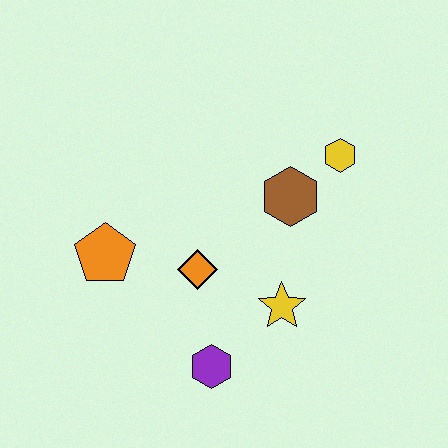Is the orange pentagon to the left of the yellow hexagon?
Yes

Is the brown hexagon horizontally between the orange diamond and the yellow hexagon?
Yes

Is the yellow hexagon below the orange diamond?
No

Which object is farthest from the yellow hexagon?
The orange pentagon is farthest from the yellow hexagon.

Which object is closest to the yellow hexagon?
The brown hexagon is closest to the yellow hexagon.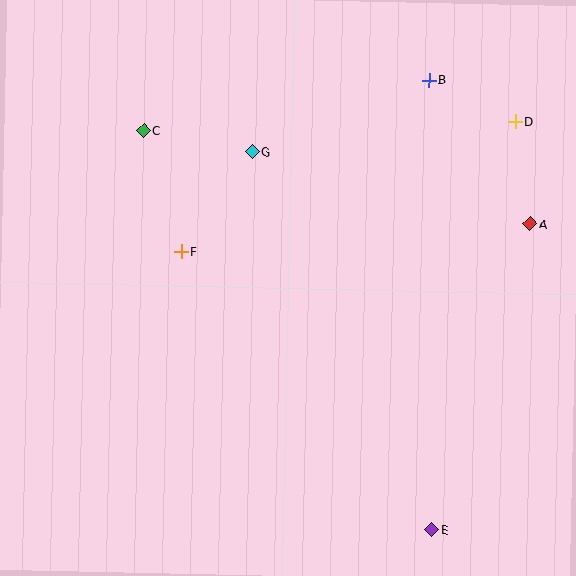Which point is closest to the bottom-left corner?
Point F is closest to the bottom-left corner.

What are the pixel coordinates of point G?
Point G is at (252, 152).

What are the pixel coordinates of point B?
Point B is at (429, 80).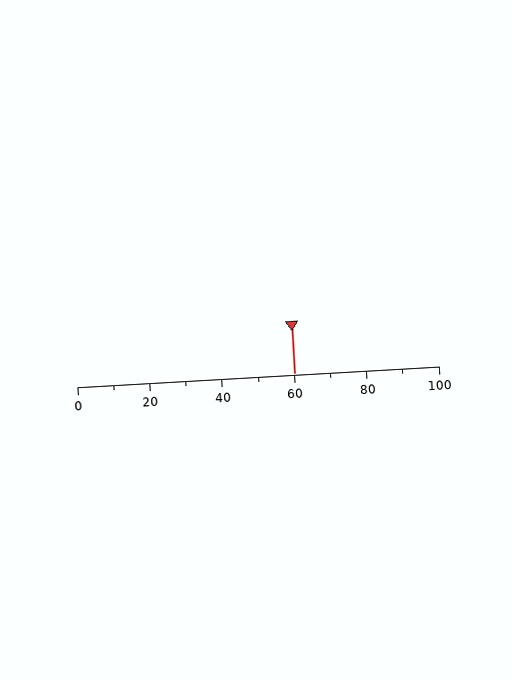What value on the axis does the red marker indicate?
The marker indicates approximately 60.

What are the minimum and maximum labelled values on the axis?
The axis runs from 0 to 100.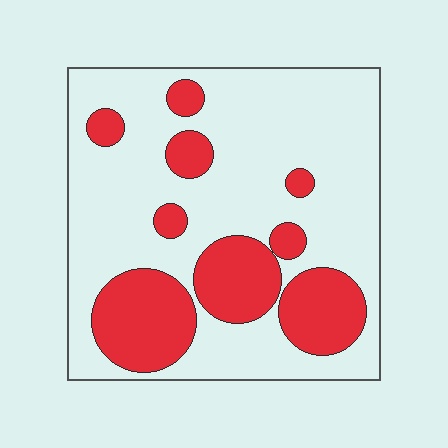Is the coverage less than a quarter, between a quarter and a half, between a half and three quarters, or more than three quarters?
Between a quarter and a half.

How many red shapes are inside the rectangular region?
9.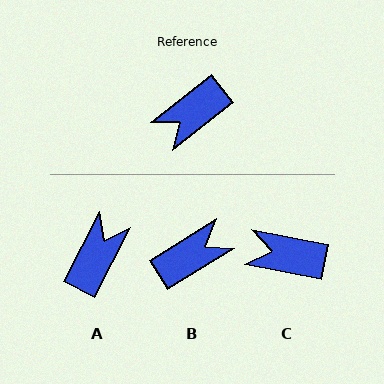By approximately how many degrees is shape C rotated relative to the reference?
Approximately 49 degrees clockwise.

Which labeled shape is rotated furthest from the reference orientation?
B, about 174 degrees away.